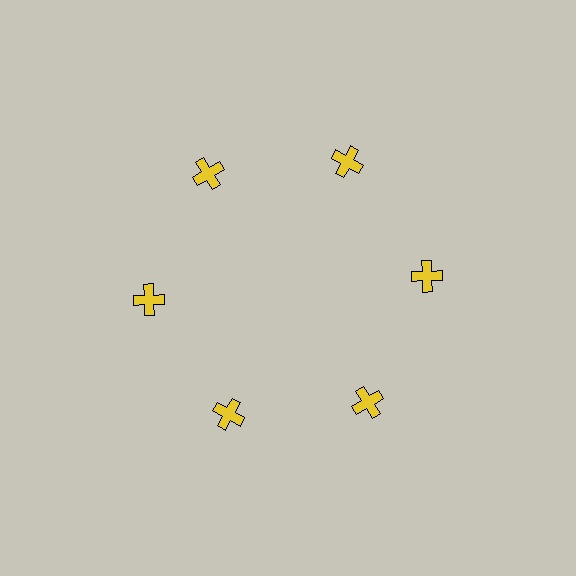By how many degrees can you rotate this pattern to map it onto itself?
The pattern maps onto itself every 60 degrees of rotation.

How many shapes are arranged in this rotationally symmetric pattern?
There are 6 shapes, arranged in 6 groups of 1.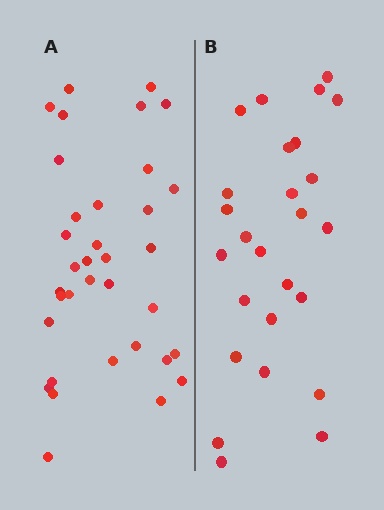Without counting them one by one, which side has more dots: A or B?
Region A (the left region) has more dots.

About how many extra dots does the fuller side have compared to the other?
Region A has roughly 8 or so more dots than region B.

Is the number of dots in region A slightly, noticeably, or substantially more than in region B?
Region A has noticeably more, but not dramatically so. The ratio is roughly 1.3 to 1.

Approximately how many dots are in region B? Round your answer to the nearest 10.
About 30 dots. (The exact count is 26, which rounds to 30.)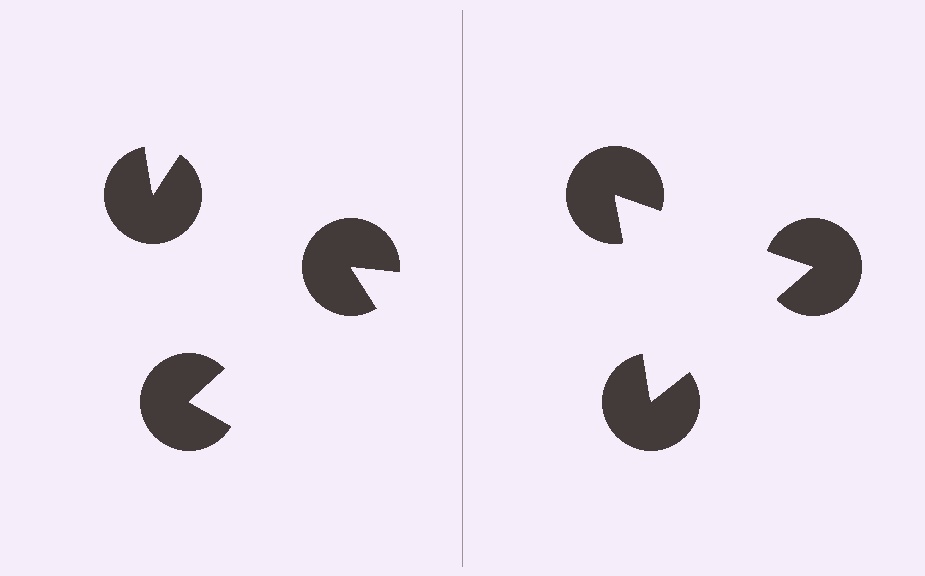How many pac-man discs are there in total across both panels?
6 — 3 on each side.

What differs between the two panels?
The pac-man discs are positioned identically on both sides; only the wedge orientations differ. On the right they align to a triangle; on the left they are misaligned.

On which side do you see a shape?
An illusory triangle appears on the right side. On the left side the wedge cuts are rotated, so no coherent shape forms.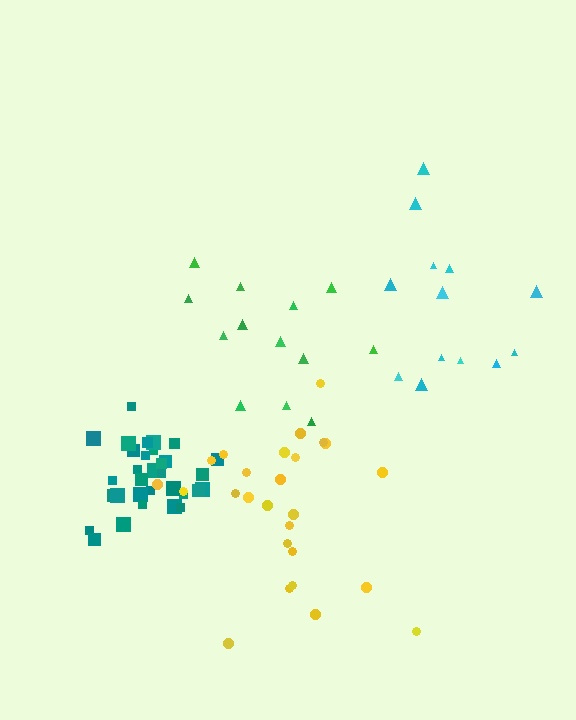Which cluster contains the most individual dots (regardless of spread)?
Teal (32).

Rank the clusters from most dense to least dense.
teal, yellow, cyan, green.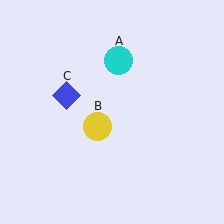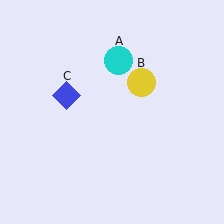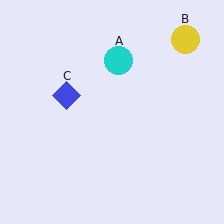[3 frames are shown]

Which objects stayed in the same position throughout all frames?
Cyan circle (object A) and blue diamond (object C) remained stationary.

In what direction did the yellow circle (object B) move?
The yellow circle (object B) moved up and to the right.